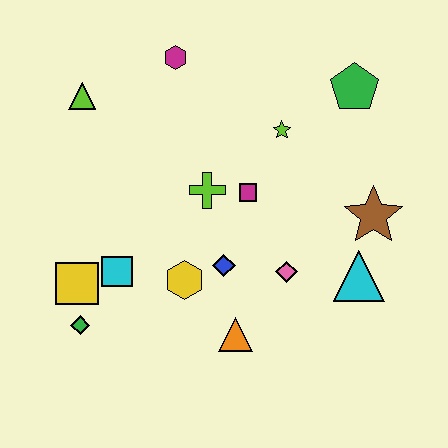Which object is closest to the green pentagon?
The lime star is closest to the green pentagon.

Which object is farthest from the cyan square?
The green pentagon is farthest from the cyan square.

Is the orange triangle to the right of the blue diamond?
Yes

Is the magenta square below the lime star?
Yes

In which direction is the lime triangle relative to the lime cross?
The lime triangle is to the left of the lime cross.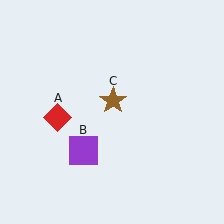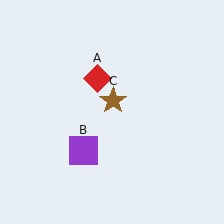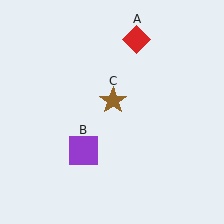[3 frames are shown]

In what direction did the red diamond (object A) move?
The red diamond (object A) moved up and to the right.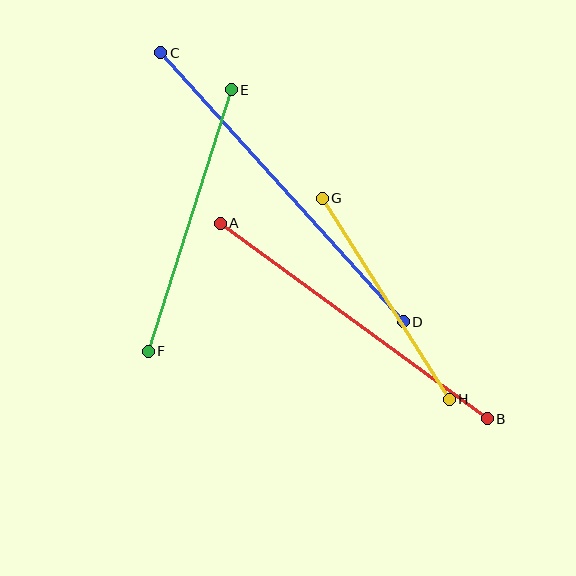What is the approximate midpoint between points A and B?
The midpoint is at approximately (354, 321) pixels.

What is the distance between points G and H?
The distance is approximately 238 pixels.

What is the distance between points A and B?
The distance is approximately 331 pixels.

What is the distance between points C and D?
The distance is approximately 362 pixels.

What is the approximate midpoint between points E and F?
The midpoint is at approximately (190, 220) pixels.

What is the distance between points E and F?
The distance is approximately 275 pixels.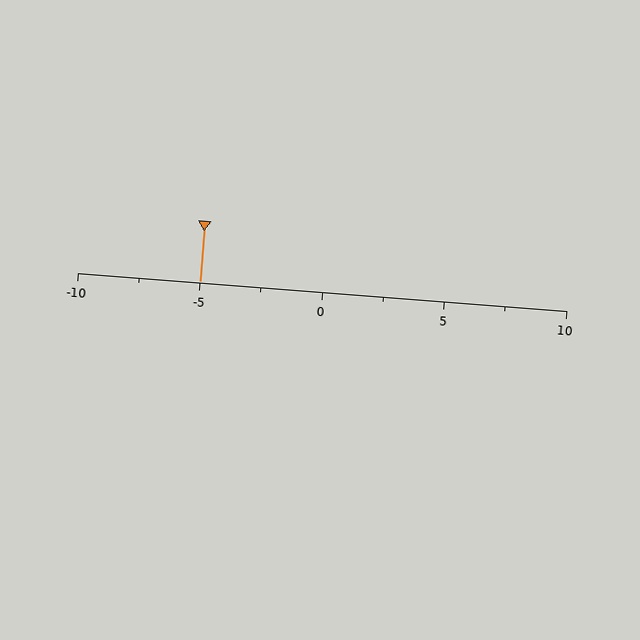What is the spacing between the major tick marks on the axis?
The major ticks are spaced 5 apart.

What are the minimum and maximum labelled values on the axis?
The axis runs from -10 to 10.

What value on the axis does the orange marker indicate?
The marker indicates approximately -5.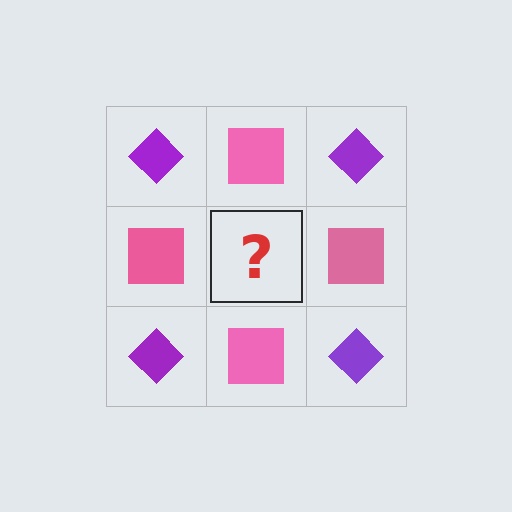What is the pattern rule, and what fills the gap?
The rule is that it alternates purple diamond and pink square in a checkerboard pattern. The gap should be filled with a purple diamond.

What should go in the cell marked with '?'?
The missing cell should contain a purple diamond.